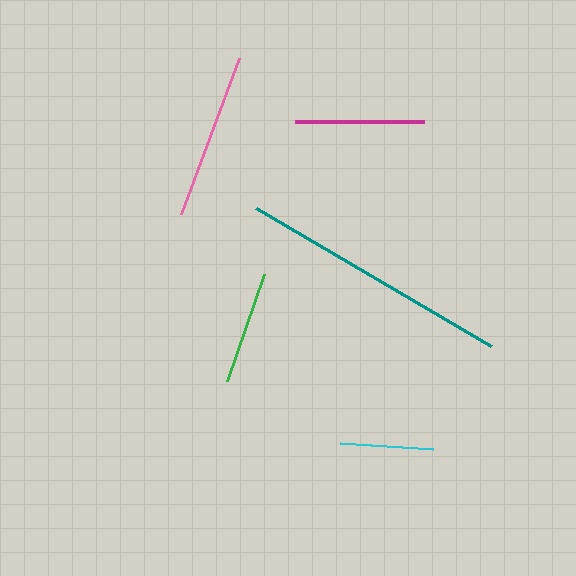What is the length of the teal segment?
The teal segment is approximately 272 pixels long.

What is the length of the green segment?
The green segment is approximately 113 pixels long.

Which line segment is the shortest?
The cyan line is the shortest at approximately 93 pixels.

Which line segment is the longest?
The teal line is the longest at approximately 272 pixels.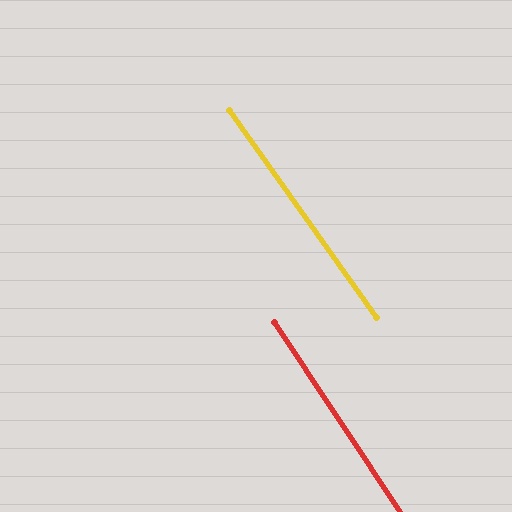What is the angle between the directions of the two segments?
Approximately 2 degrees.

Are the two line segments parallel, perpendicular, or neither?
Parallel — their directions differ by only 1.9°.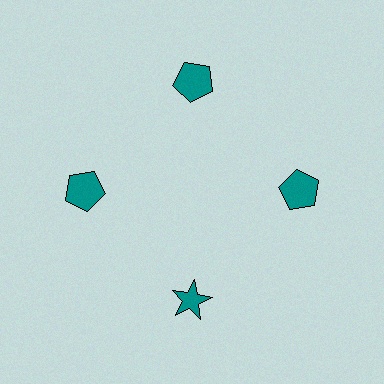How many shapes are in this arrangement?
There are 4 shapes arranged in a ring pattern.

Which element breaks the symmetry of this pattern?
The teal star at roughly the 6 o'clock position breaks the symmetry. All other shapes are teal pentagons.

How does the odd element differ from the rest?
It has a different shape: star instead of pentagon.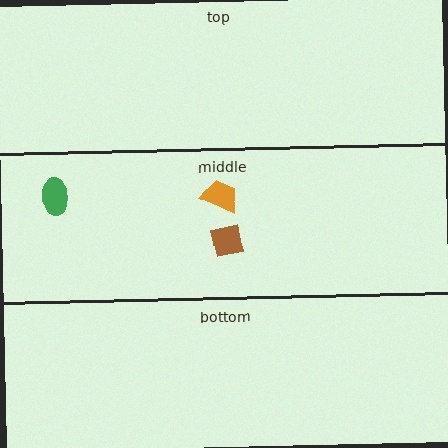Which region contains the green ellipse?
The middle region.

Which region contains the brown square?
The middle region.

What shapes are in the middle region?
The green ellipse, the orange trapezoid, the brown square.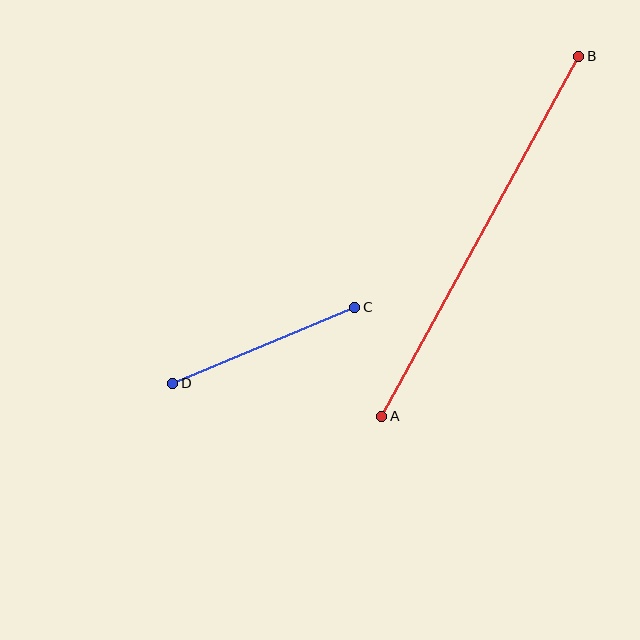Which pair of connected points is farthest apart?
Points A and B are farthest apart.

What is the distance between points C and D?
The distance is approximately 197 pixels.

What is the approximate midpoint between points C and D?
The midpoint is at approximately (264, 345) pixels.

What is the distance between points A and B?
The distance is approximately 411 pixels.